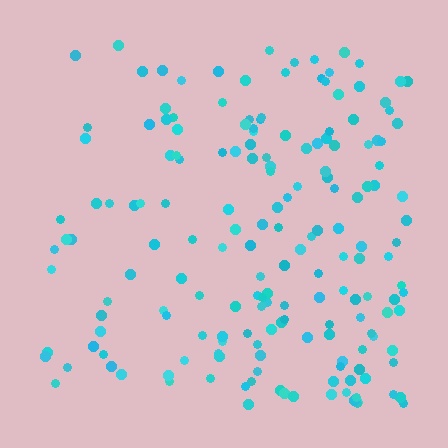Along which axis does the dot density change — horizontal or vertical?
Horizontal.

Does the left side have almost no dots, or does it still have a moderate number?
Still a moderate number, just noticeably fewer than the right.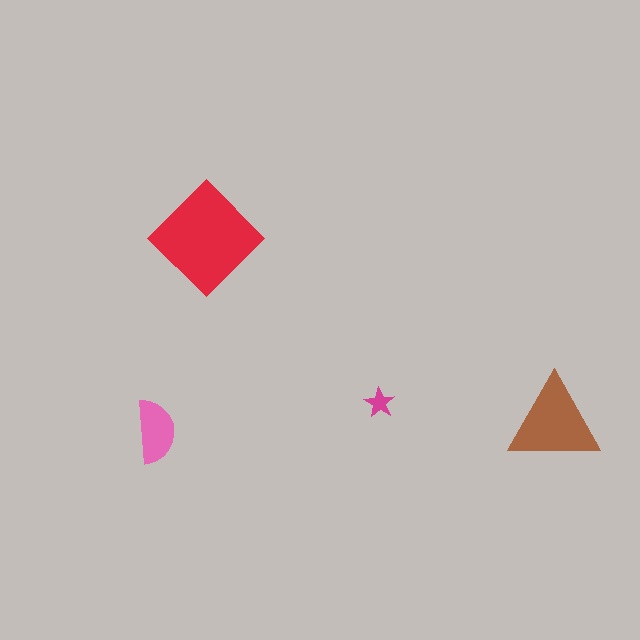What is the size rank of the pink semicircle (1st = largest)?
3rd.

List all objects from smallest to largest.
The magenta star, the pink semicircle, the brown triangle, the red diamond.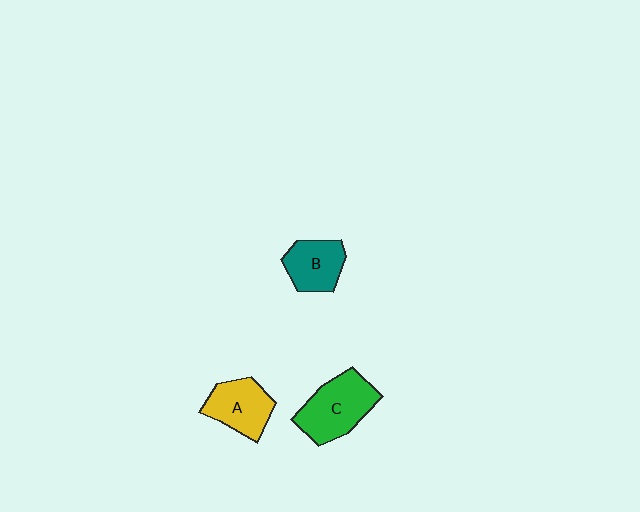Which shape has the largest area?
Shape C (green).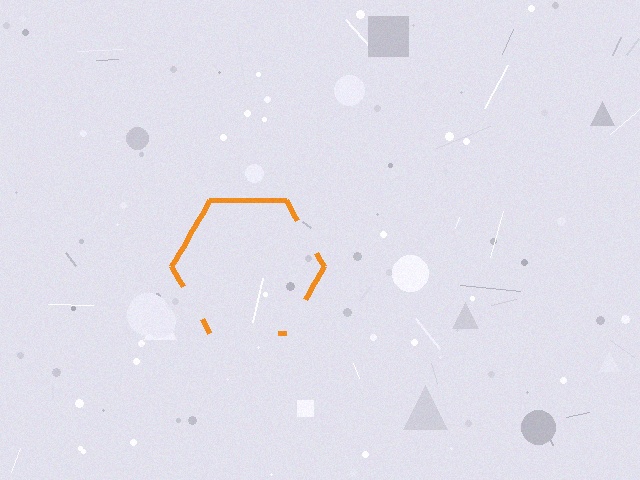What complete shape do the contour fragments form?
The contour fragments form a hexagon.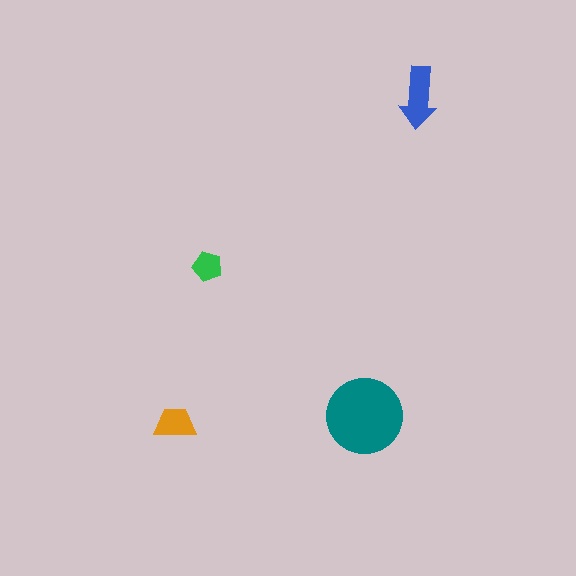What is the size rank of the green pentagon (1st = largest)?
4th.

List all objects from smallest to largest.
The green pentagon, the orange trapezoid, the blue arrow, the teal circle.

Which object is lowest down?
The orange trapezoid is bottommost.